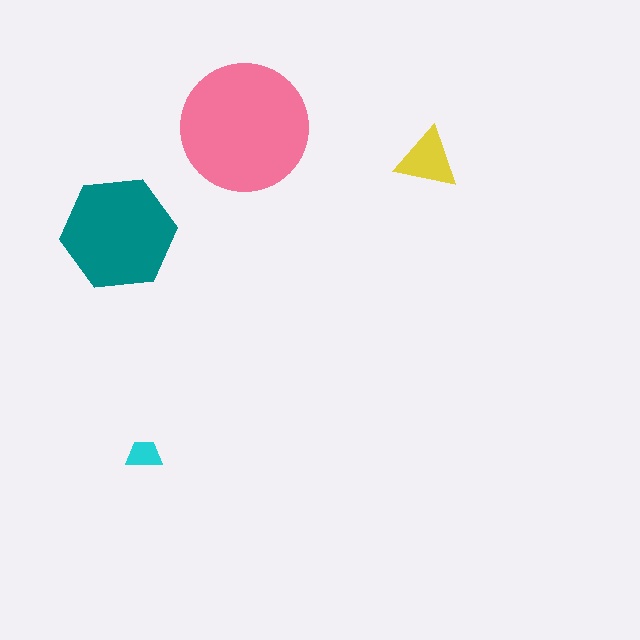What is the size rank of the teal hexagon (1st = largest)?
2nd.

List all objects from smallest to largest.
The cyan trapezoid, the yellow triangle, the teal hexagon, the pink circle.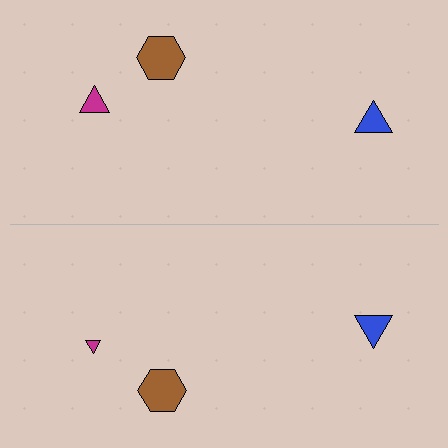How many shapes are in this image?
There are 6 shapes in this image.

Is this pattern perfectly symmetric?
No, the pattern is not perfectly symmetric. The magenta triangle on the bottom side has a different size than its mirror counterpart.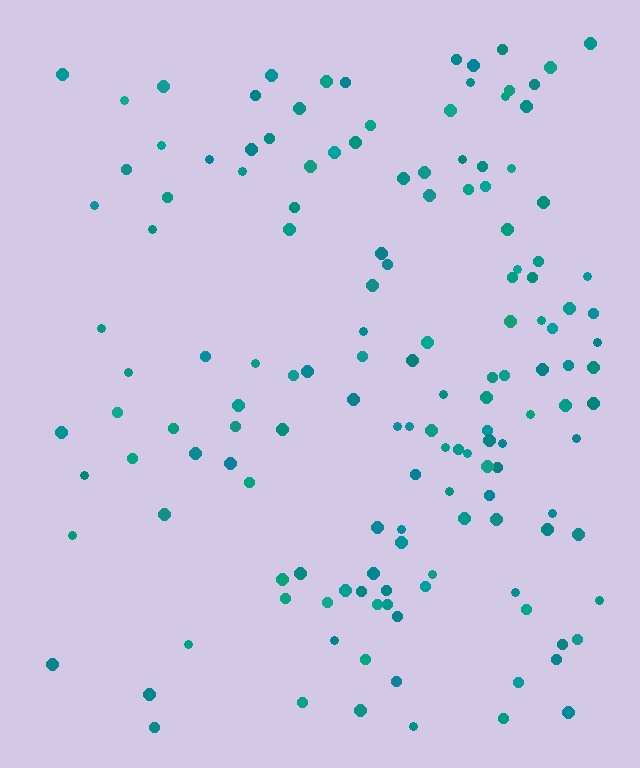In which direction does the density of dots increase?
From left to right, with the right side densest.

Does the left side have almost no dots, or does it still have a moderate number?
Still a moderate number, just noticeably fewer than the right.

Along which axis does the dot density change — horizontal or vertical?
Horizontal.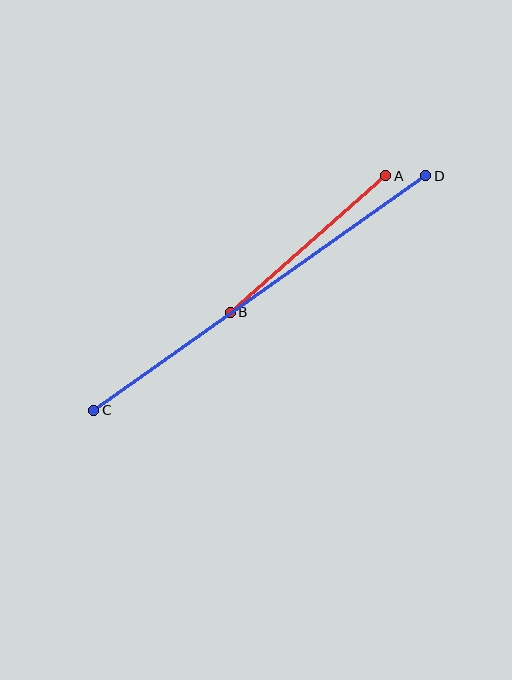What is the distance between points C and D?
The distance is approximately 407 pixels.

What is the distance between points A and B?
The distance is approximately 207 pixels.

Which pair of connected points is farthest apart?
Points C and D are farthest apart.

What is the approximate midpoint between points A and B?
The midpoint is at approximately (308, 244) pixels.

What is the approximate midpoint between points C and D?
The midpoint is at approximately (260, 293) pixels.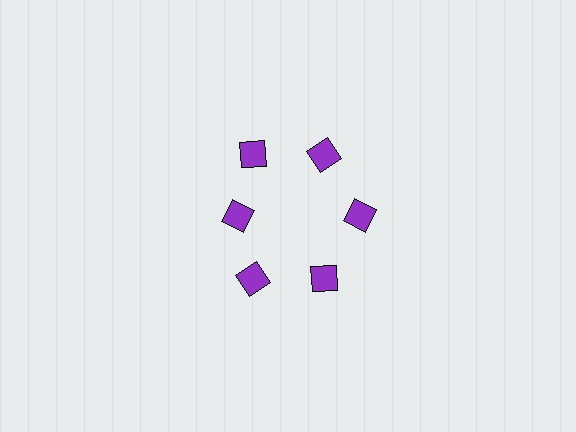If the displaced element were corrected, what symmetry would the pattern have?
It would have 6-fold rotational symmetry — the pattern would map onto itself every 60 degrees.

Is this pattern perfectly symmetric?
No. The 6 purple diamonds are arranged in a ring, but one element near the 9 o'clock position is pulled inward toward the center, breaking the 6-fold rotational symmetry.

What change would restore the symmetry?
The symmetry would be restored by moving it outward, back onto the ring so that all 6 diamonds sit at equal angles and equal distance from the center.